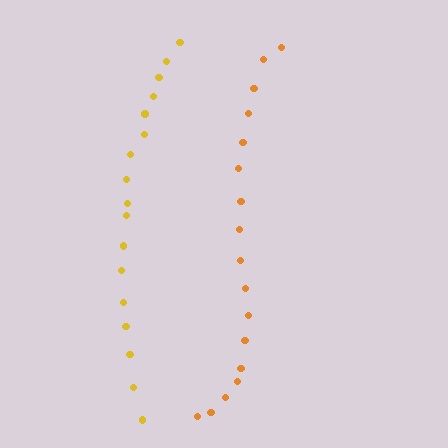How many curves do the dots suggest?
There are 2 distinct paths.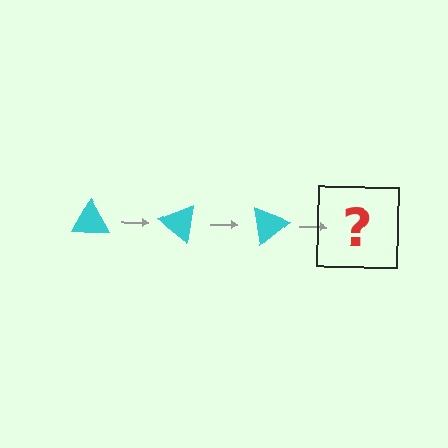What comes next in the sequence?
The next element should be a cyan triangle rotated 120 degrees.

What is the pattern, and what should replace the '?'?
The pattern is that the triangle rotates 40 degrees each step. The '?' should be a cyan triangle rotated 120 degrees.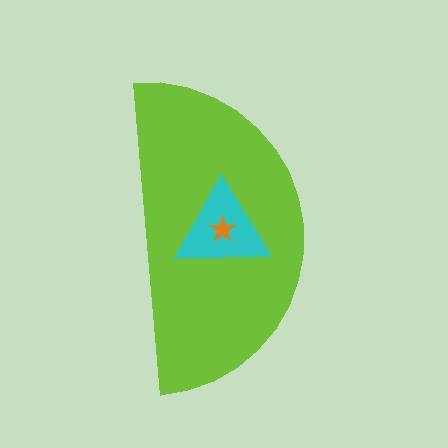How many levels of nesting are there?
3.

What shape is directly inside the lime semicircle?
The cyan triangle.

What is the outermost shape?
The lime semicircle.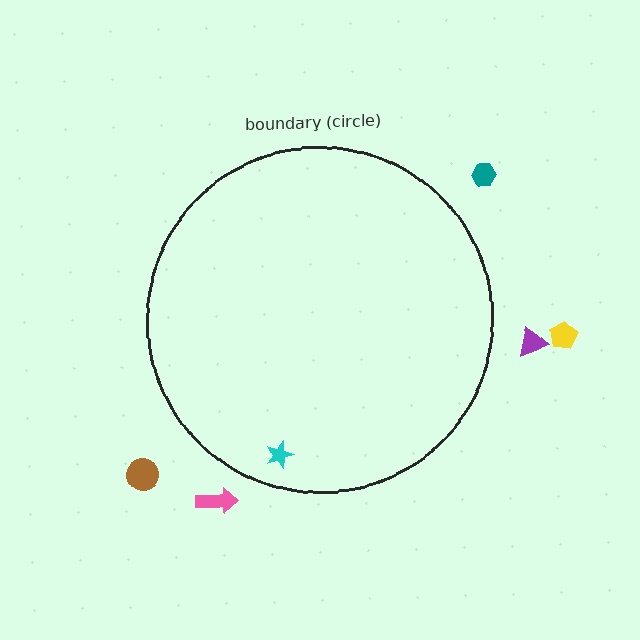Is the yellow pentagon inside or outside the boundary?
Outside.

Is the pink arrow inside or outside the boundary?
Outside.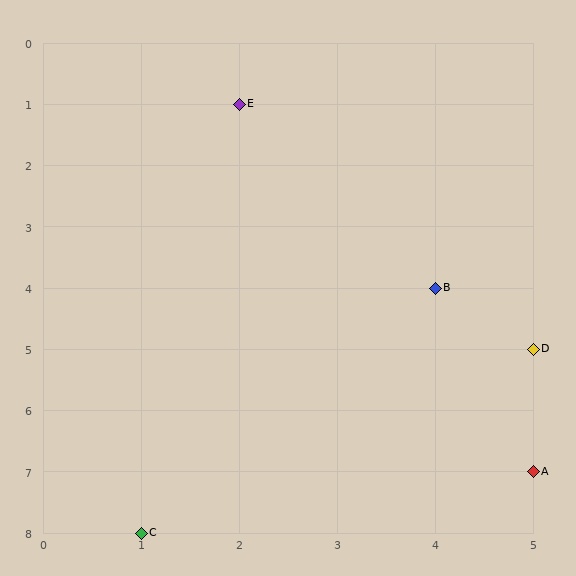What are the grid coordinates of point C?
Point C is at grid coordinates (1, 8).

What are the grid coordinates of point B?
Point B is at grid coordinates (4, 4).